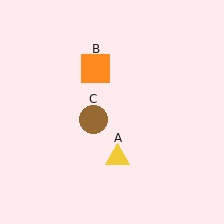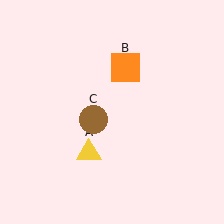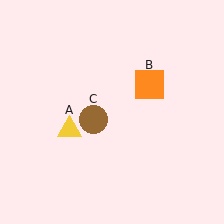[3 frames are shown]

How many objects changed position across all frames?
2 objects changed position: yellow triangle (object A), orange square (object B).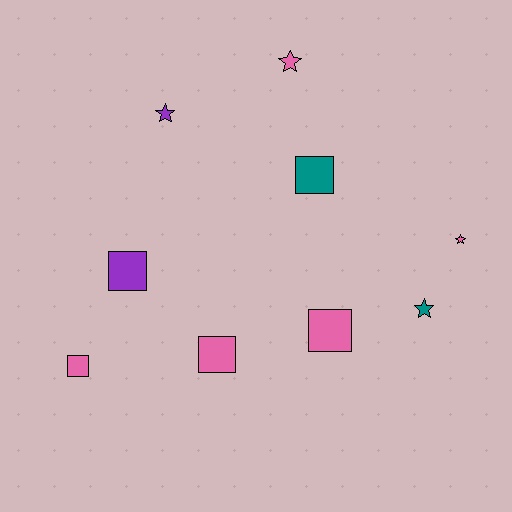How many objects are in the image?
There are 9 objects.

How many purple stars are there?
There is 1 purple star.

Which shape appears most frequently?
Square, with 5 objects.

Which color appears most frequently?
Pink, with 5 objects.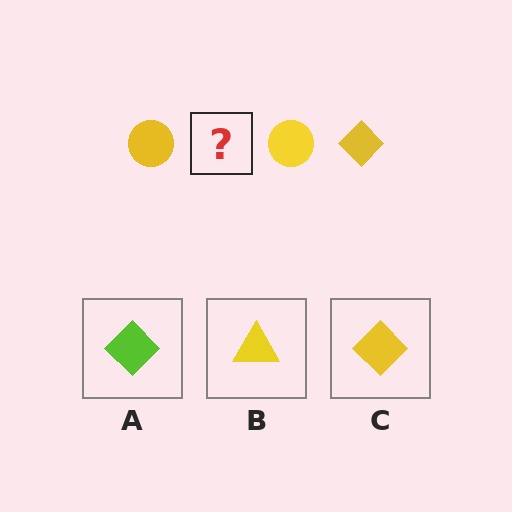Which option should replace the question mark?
Option C.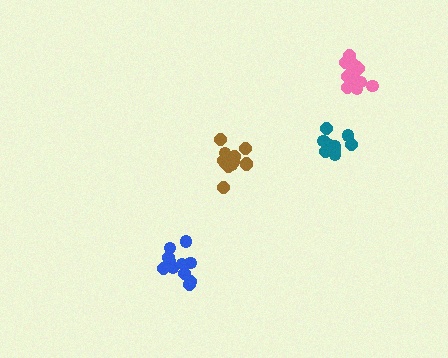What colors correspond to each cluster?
The clusters are colored: pink, teal, brown, blue.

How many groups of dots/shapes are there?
There are 4 groups.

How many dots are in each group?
Group 1: 12 dots, Group 2: 9 dots, Group 3: 14 dots, Group 4: 11 dots (46 total).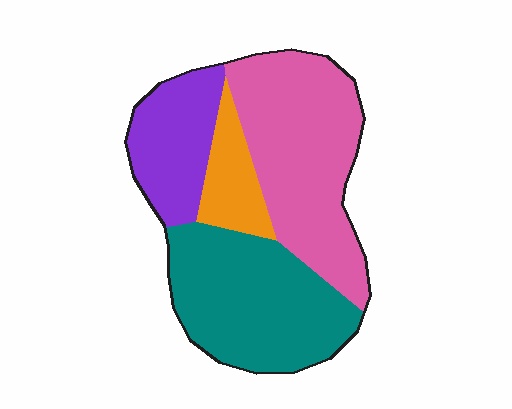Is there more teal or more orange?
Teal.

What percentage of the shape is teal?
Teal takes up between a quarter and a half of the shape.